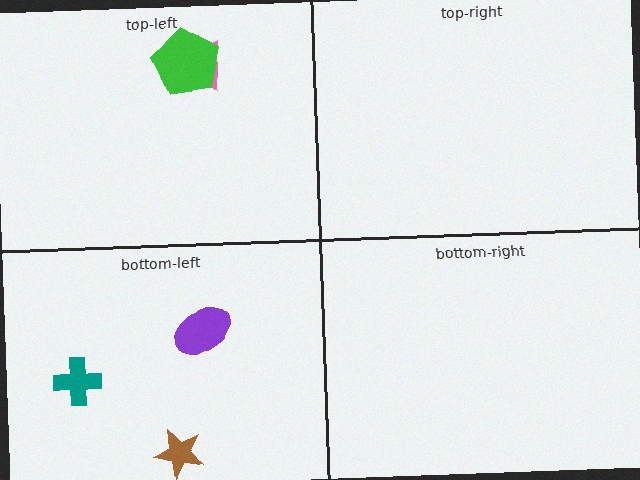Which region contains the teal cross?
The bottom-left region.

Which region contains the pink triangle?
The top-left region.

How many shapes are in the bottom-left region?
3.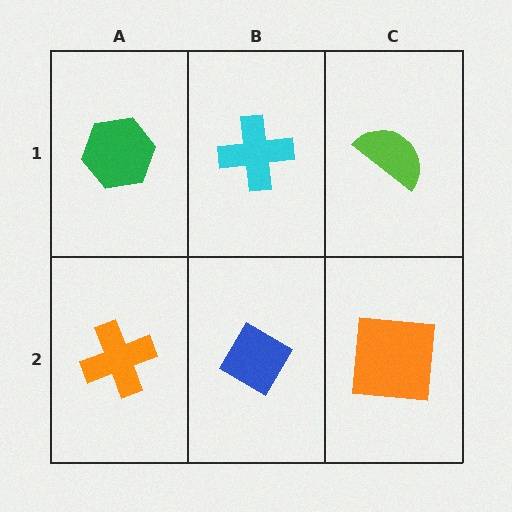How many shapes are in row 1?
3 shapes.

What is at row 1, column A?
A green hexagon.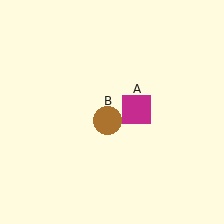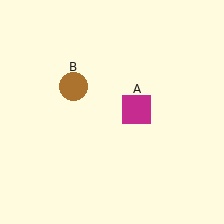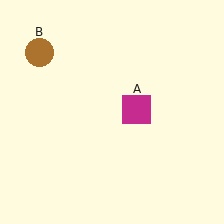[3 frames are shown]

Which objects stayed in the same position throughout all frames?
Magenta square (object A) remained stationary.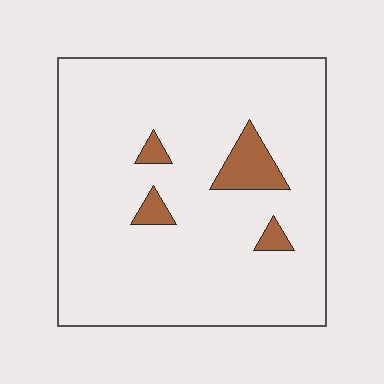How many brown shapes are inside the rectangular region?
4.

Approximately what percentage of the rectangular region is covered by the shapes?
Approximately 5%.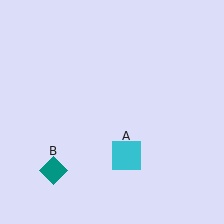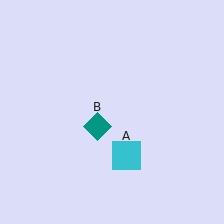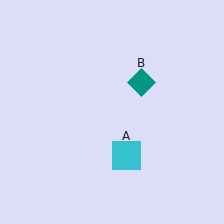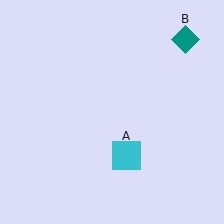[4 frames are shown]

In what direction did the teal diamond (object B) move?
The teal diamond (object B) moved up and to the right.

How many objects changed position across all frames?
1 object changed position: teal diamond (object B).